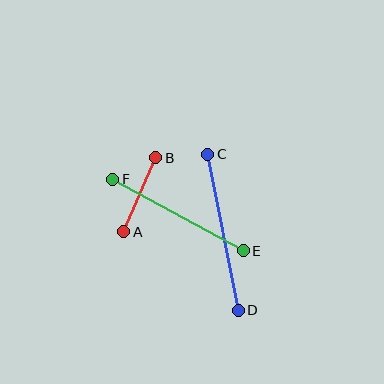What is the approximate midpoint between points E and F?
The midpoint is at approximately (178, 215) pixels.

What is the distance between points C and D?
The distance is approximately 159 pixels.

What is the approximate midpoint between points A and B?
The midpoint is at approximately (140, 195) pixels.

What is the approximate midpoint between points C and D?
The midpoint is at approximately (223, 232) pixels.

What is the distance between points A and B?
The distance is approximately 81 pixels.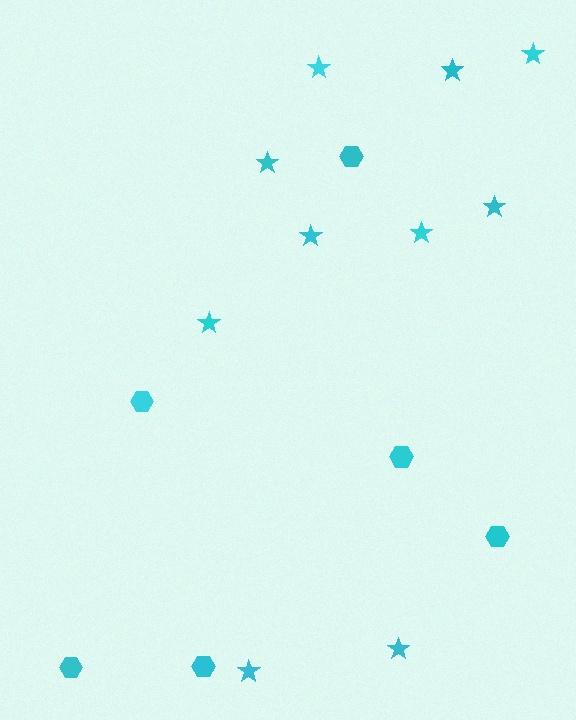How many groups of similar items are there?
There are 2 groups: one group of hexagons (6) and one group of stars (10).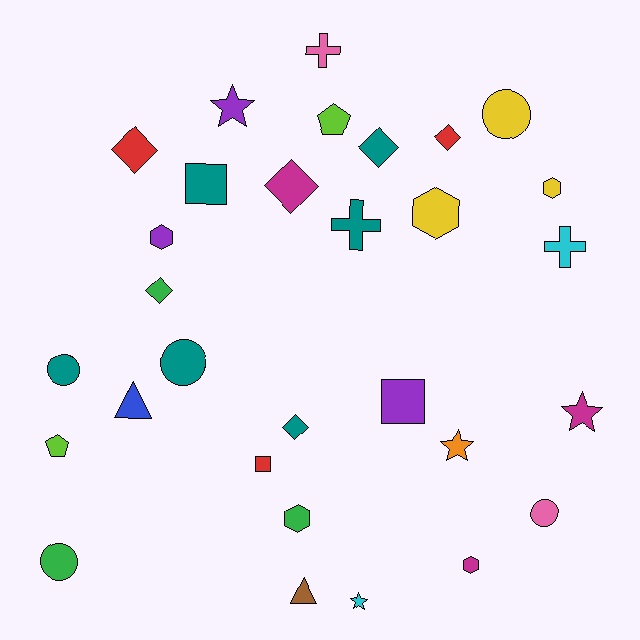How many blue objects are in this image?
There is 1 blue object.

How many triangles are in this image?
There are 2 triangles.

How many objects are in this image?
There are 30 objects.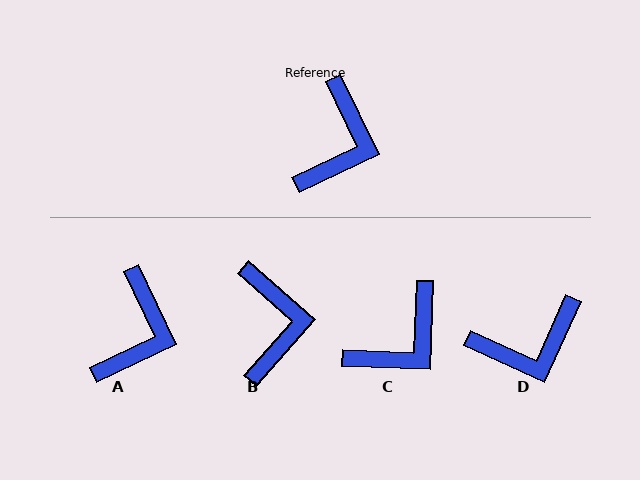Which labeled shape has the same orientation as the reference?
A.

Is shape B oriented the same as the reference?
No, it is off by about 23 degrees.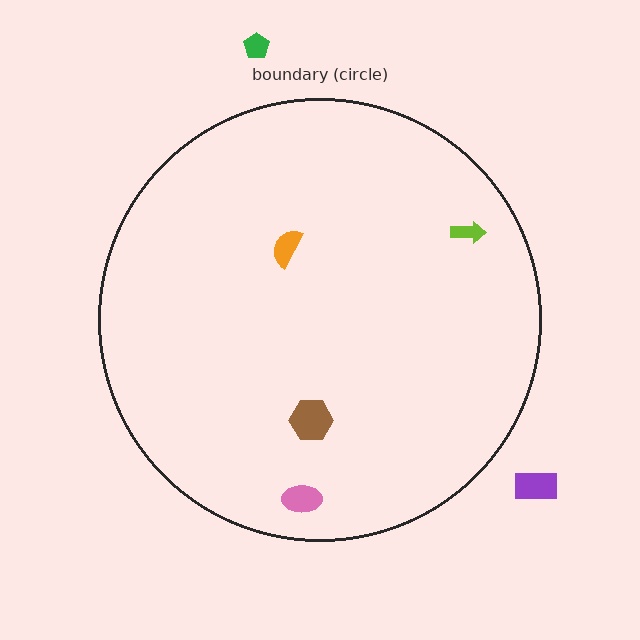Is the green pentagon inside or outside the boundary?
Outside.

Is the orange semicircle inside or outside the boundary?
Inside.